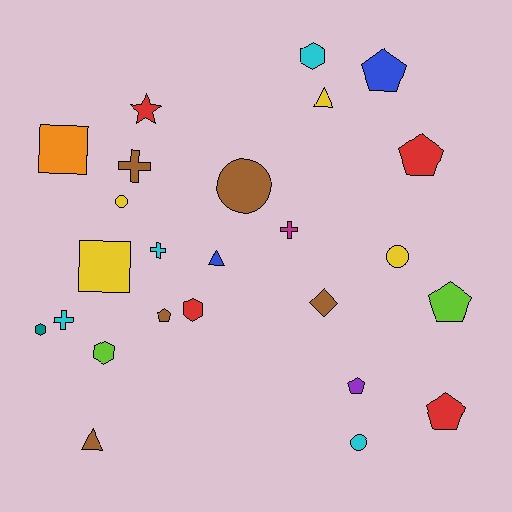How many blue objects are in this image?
There are 2 blue objects.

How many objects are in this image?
There are 25 objects.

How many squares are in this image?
There are 2 squares.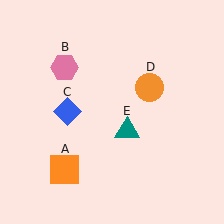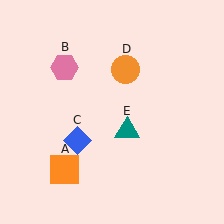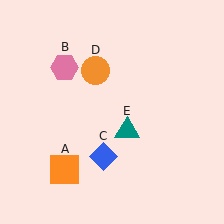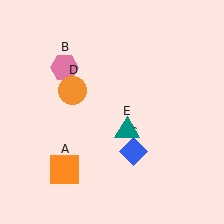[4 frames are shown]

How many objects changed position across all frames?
2 objects changed position: blue diamond (object C), orange circle (object D).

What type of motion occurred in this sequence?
The blue diamond (object C), orange circle (object D) rotated counterclockwise around the center of the scene.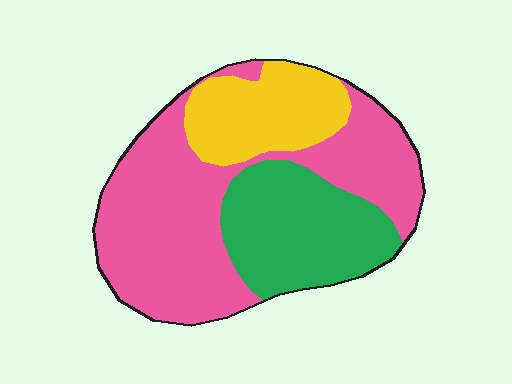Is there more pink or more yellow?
Pink.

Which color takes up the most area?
Pink, at roughly 55%.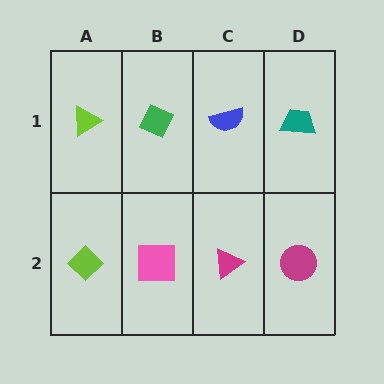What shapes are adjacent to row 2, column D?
A teal trapezoid (row 1, column D), a magenta triangle (row 2, column C).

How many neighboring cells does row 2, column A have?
2.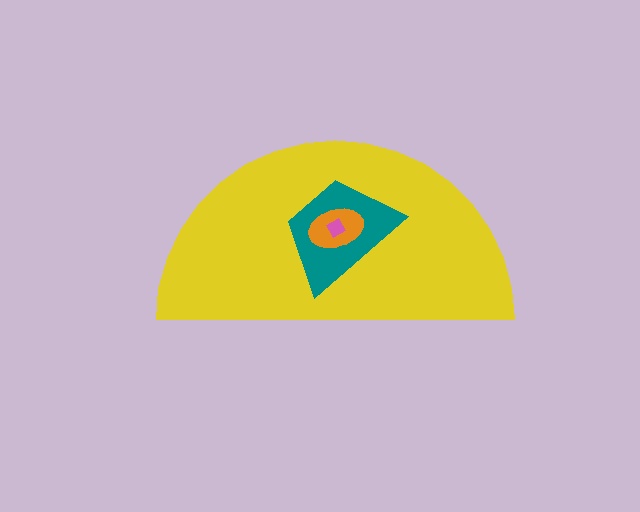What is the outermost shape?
The yellow semicircle.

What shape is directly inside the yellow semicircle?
The teal trapezoid.